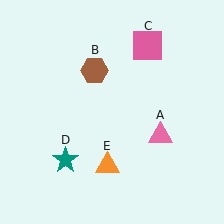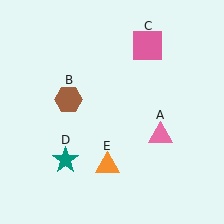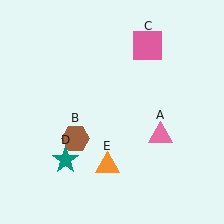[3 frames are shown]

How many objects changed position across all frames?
1 object changed position: brown hexagon (object B).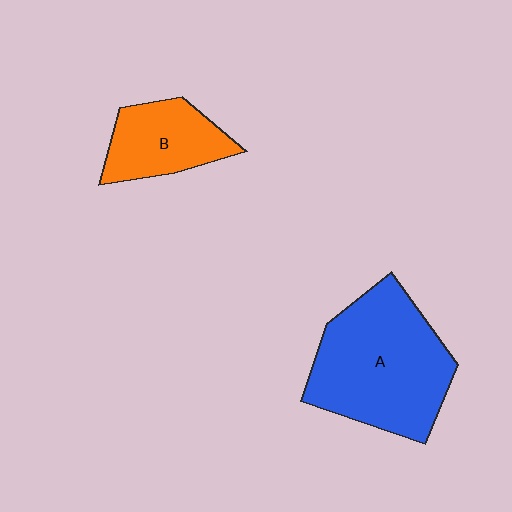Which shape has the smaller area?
Shape B (orange).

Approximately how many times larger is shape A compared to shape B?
Approximately 2.0 times.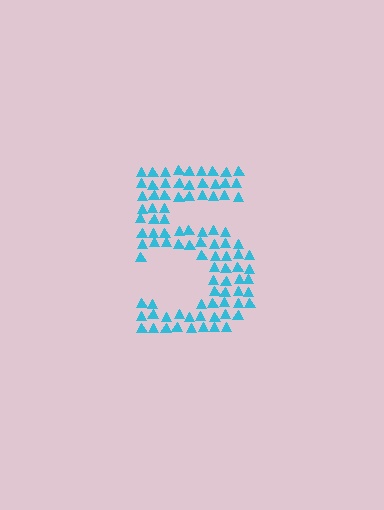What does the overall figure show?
The overall figure shows the digit 5.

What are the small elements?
The small elements are triangles.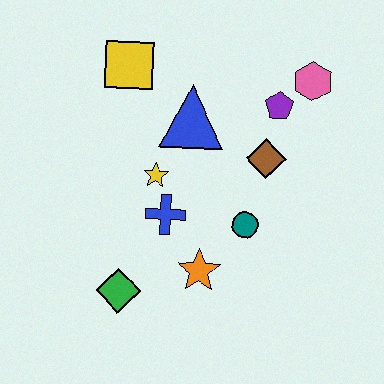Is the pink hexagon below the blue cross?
No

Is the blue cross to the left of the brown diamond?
Yes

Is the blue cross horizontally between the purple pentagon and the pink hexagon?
No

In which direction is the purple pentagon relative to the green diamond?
The purple pentagon is above the green diamond.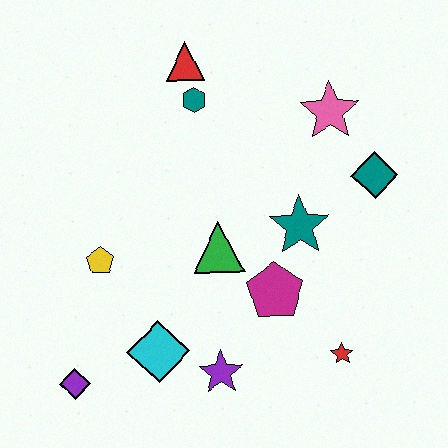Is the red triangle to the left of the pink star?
Yes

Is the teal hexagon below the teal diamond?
No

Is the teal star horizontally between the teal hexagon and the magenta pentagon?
No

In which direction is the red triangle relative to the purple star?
The red triangle is above the purple star.